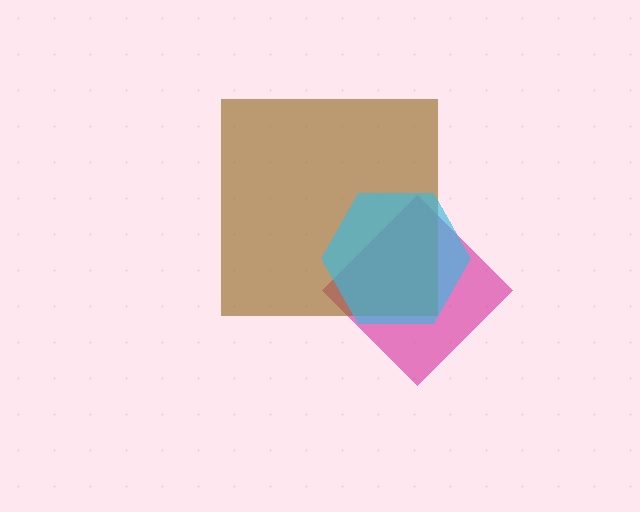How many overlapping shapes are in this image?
There are 3 overlapping shapes in the image.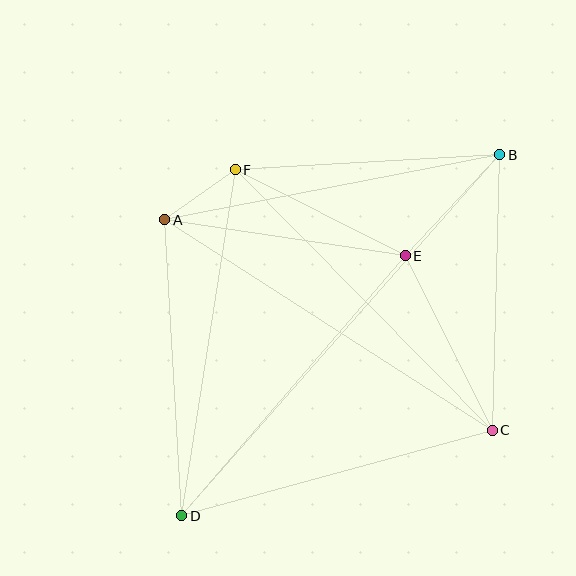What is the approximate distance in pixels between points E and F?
The distance between E and F is approximately 191 pixels.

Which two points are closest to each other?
Points A and F are closest to each other.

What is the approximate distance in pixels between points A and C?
The distance between A and C is approximately 389 pixels.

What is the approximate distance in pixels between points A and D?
The distance between A and D is approximately 297 pixels.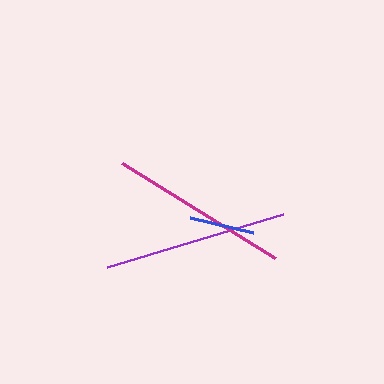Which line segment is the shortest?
The blue line is the shortest at approximately 65 pixels.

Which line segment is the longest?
The purple line is the longest at approximately 185 pixels.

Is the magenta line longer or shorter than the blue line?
The magenta line is longer than the blue line.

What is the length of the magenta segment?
The magenta segment is approximately 180 pixels long.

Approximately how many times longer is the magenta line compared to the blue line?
The magenta line is approximately 2.8 times the length of the blue line.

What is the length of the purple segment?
The purple segment is approximately 185 pixels long.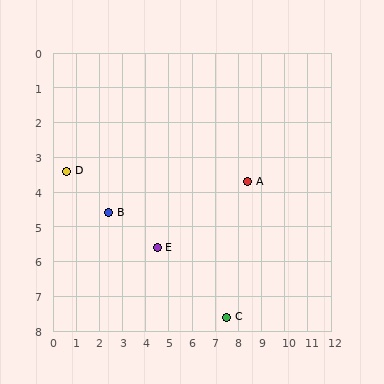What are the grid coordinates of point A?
Point A is at approximately (8.4, 3.7).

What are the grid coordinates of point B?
Point B is at approximately (2.4, 4.6).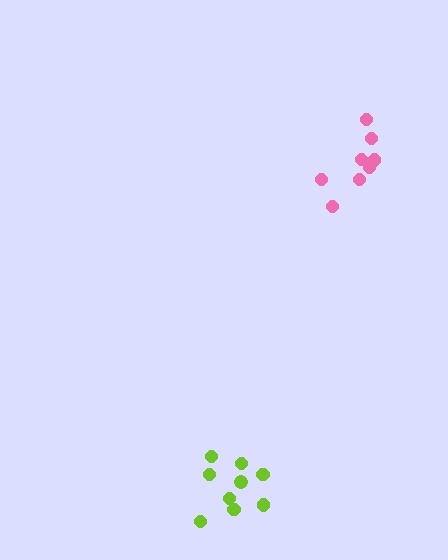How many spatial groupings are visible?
There are 2 spatial groupings.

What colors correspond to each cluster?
The clusters are colored: lime, pink.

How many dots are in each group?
Group 1: 9 dots, Group 2: 8 dots (17 total).